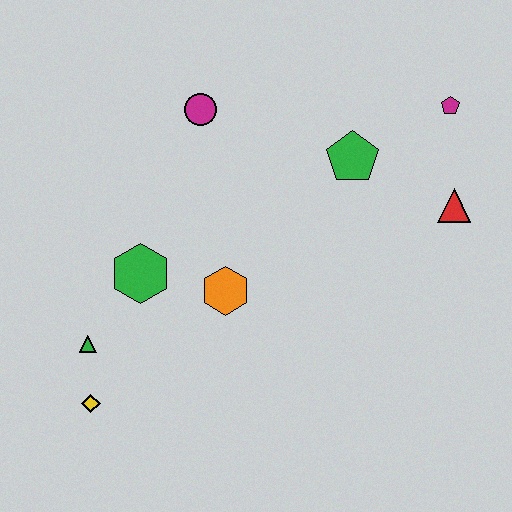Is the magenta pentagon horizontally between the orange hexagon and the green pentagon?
No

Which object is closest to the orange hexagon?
The green hexagon is closest to the orange hexagon.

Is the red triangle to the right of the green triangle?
Yes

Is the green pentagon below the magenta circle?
Yes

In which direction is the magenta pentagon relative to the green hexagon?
The magenta pentagon is to the right of the green hexagon.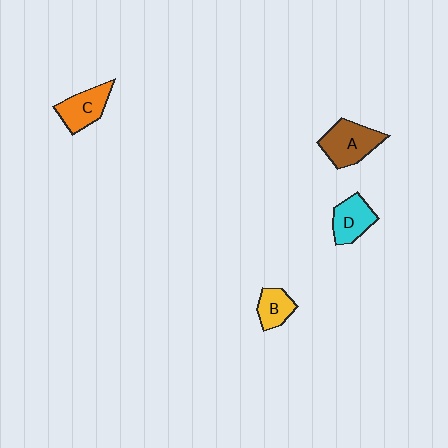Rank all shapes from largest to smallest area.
From largest to smallest: A (brown), C (orange), D (cyan), B (yellow).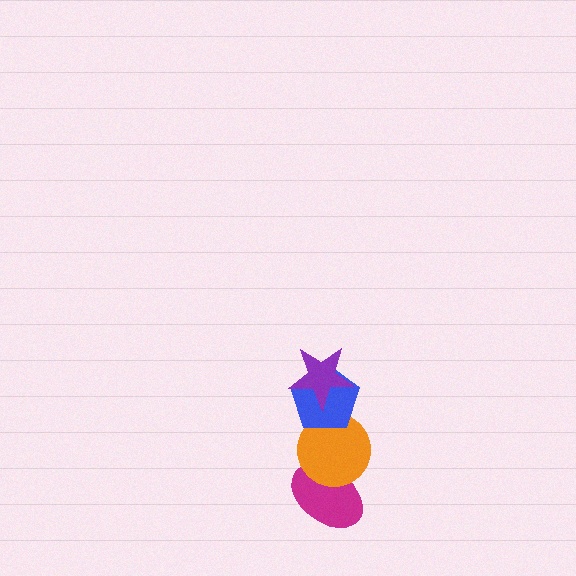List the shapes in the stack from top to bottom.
From top to bottom: the purple star, the blue pentagon, the orange circle, the magenta ellipse.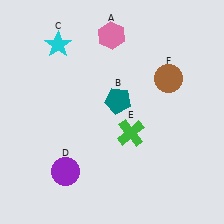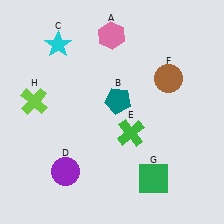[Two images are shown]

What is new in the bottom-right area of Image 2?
A green square (G) was added in the bottom-right area of Image 2.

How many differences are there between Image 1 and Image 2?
There are 2 differences between the two images.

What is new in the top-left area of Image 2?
A lime cross (H) was added in the top-left area of Image 2.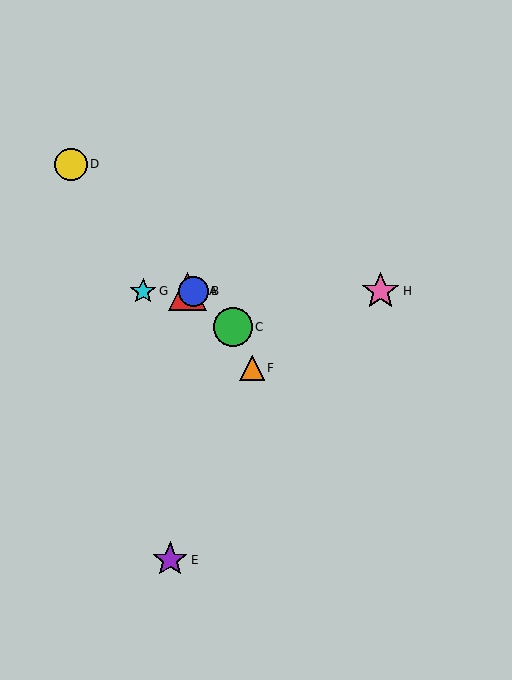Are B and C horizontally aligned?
No, B is at y≈291 and C is at y≈327.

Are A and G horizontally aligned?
Yes, both are at y≈291.